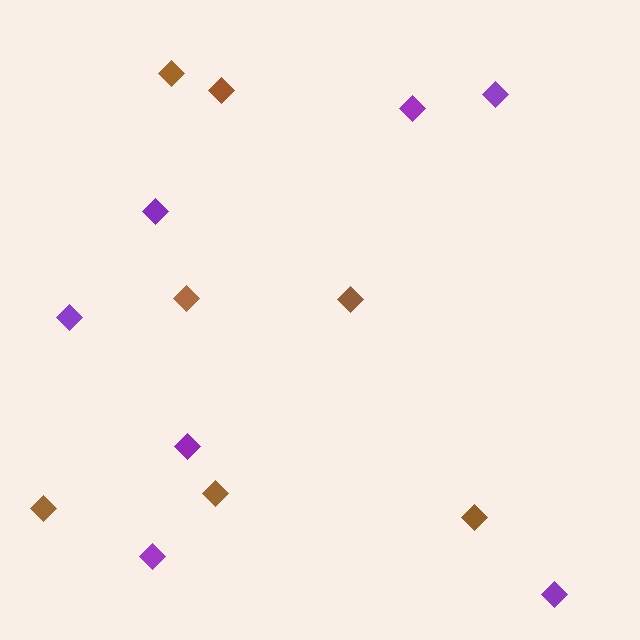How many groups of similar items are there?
There are 2 groups: one group of purple diamonds (7) and one group of brown diamonds (7).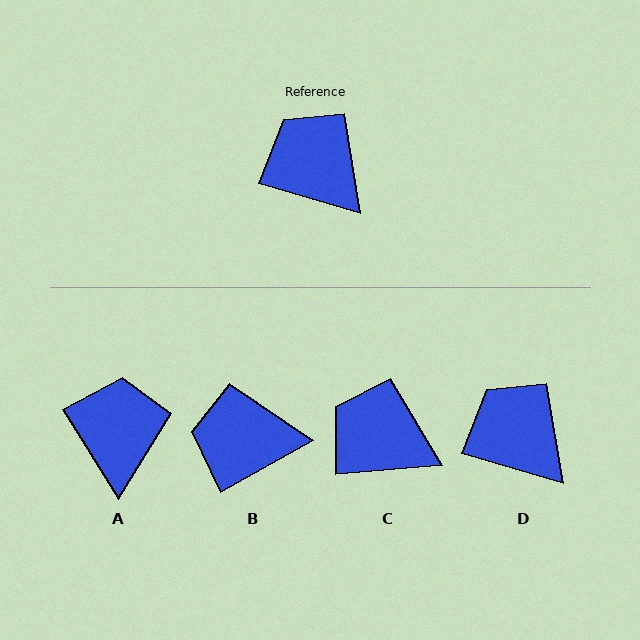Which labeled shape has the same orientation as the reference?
D.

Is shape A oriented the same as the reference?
No, it is off by about 41 degrees.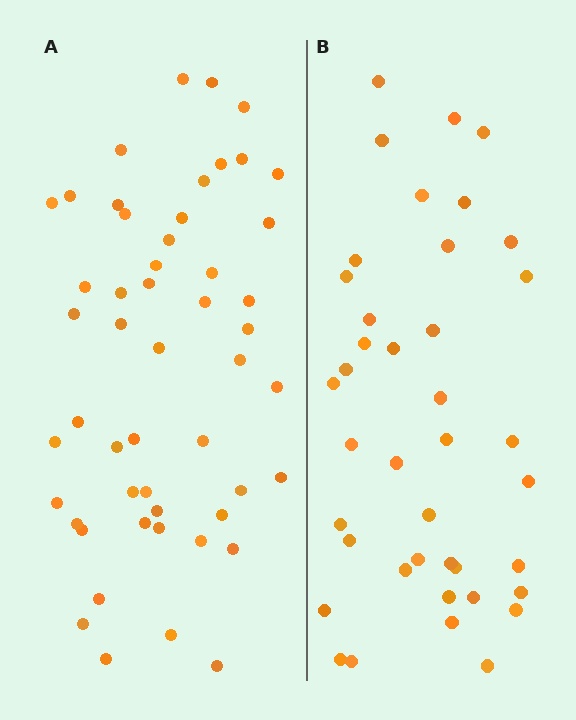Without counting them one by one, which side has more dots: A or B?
Region A (the left region) has more dots.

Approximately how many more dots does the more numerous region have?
Region A has roughly 12 or so more dots than region B.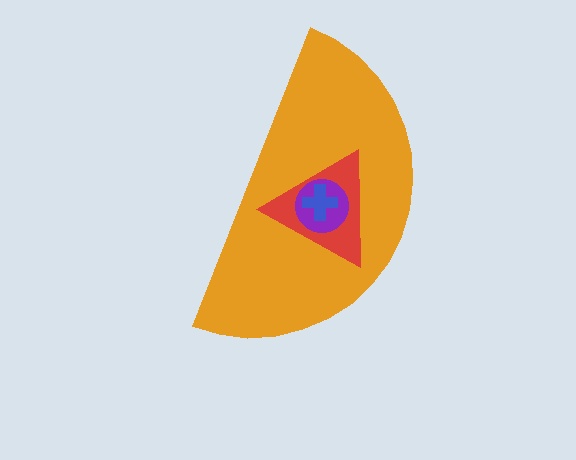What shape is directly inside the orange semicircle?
The red triangle.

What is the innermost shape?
The blue cross.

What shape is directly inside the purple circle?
The blue cross.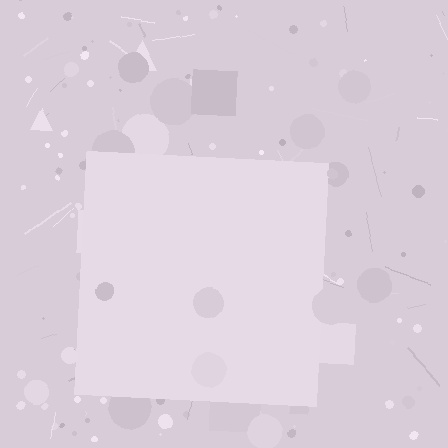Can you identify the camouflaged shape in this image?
The camouflaged shape is a square.